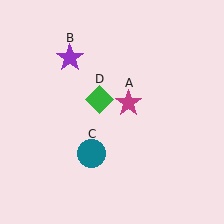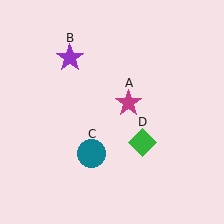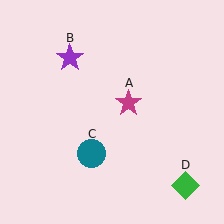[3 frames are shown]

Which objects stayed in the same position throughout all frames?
Magenta star (object A) and purple star (object B) and teal circle (object C) remained stationary.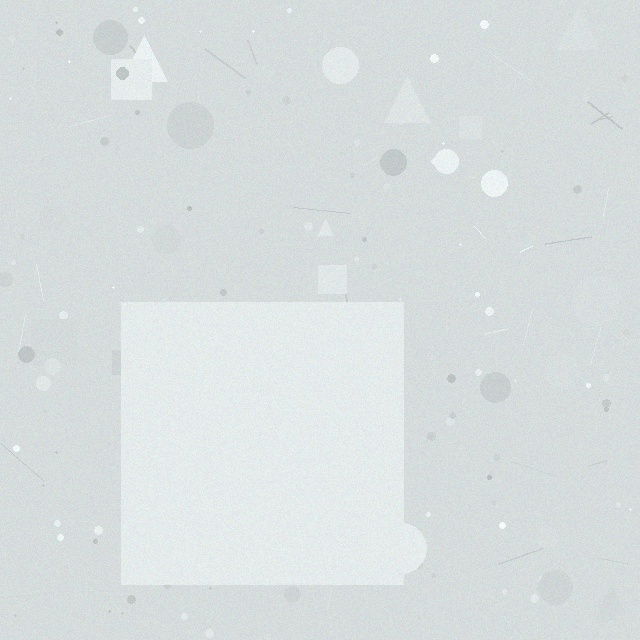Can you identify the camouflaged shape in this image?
The camouflaged shape is a square.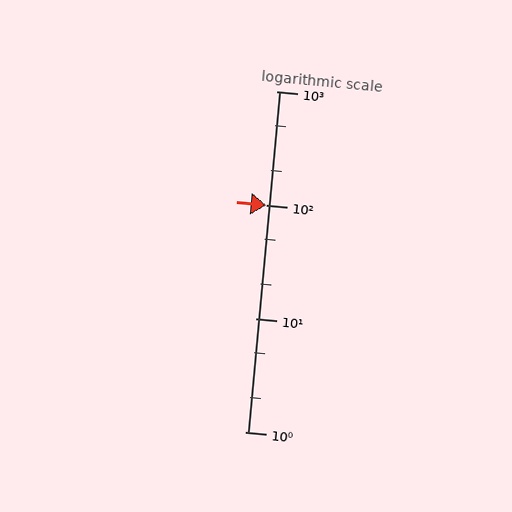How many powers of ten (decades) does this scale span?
The scale spans 3 decades, from 1 to 1000.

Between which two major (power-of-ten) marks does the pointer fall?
The pointer is between 100 and 1000.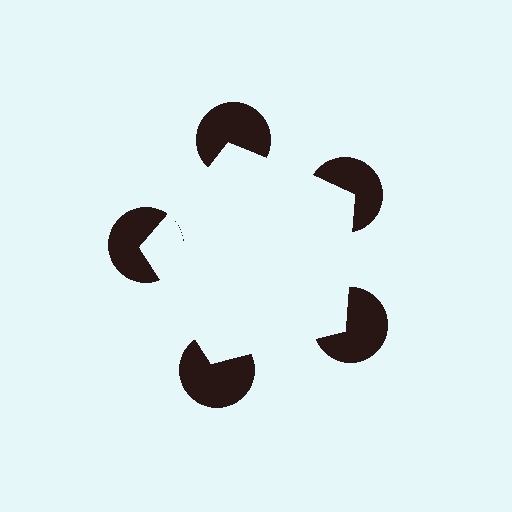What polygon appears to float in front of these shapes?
An illusory pentagon — its edges are inferred from the aligned wedge cuts in the pac-man discs, not physically drawn.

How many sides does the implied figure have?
5 sides.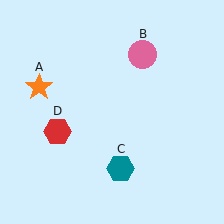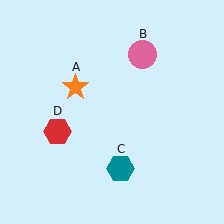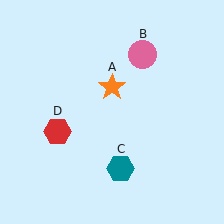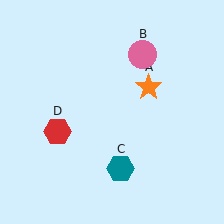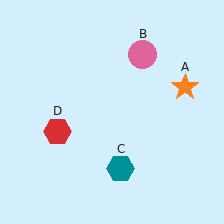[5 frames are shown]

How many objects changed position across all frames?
1 object changed position: orange star (object A).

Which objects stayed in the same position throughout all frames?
Pink circle (object B) and teal hexagon (object C) and red hexagon (object D) remained stationary.